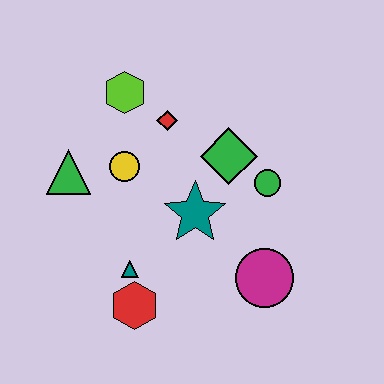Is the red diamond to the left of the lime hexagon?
No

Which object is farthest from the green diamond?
The red hexagon is farthest from the green diamond.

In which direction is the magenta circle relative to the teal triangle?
The magenta circle is to the right of the teal triangle.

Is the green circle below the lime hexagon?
Yes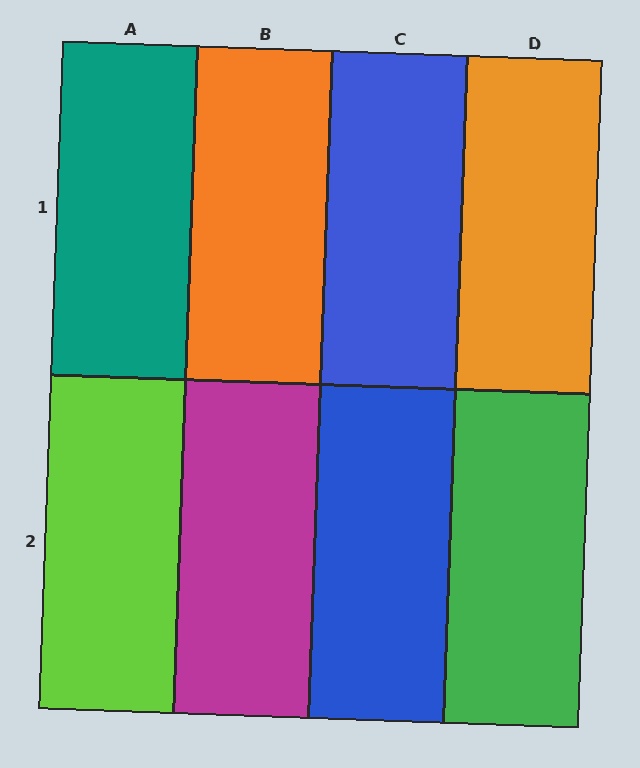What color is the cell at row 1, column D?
Orange.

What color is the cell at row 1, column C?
Blue.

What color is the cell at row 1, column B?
Orange.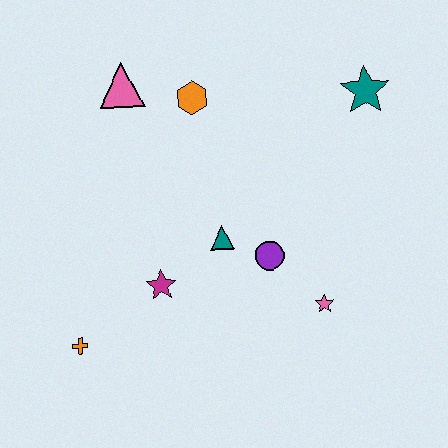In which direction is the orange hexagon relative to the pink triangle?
The orange hexagon is to the right of the pink triangle.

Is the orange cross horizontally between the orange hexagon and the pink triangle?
No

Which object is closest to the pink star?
The purple circle is closest to the pink star.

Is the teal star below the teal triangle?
No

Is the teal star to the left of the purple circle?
No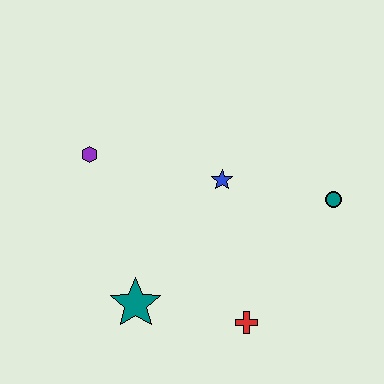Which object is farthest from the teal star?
The teal circle is farthest from the teal star.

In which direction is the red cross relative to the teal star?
The red cross is to the right of the teal star.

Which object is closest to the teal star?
The red cross is closest to the teal star.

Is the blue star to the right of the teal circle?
No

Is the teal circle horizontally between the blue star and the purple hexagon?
No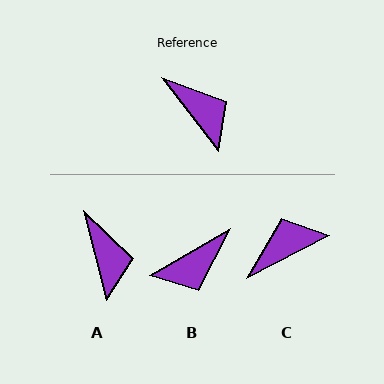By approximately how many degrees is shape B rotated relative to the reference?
Approximately 98 degrees clockwise.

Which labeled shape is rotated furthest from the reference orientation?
B, about 98 degrees away.